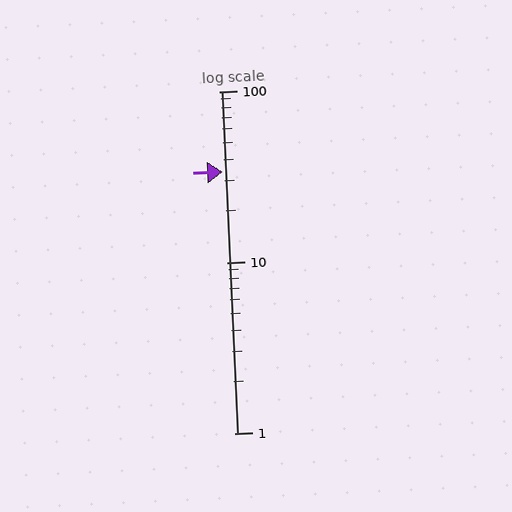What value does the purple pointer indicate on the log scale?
The pointer indicates approximately 34.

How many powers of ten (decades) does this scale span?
The scale spans 2 decades, from 1 to 100.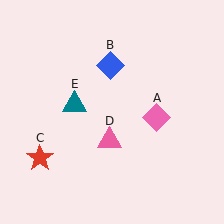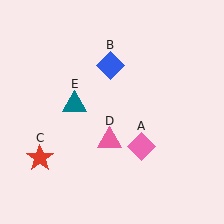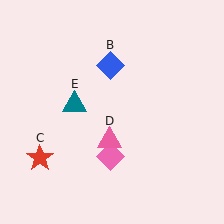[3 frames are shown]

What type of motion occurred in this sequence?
The pink diamond (object A) rotated clockwise around the center of the scene.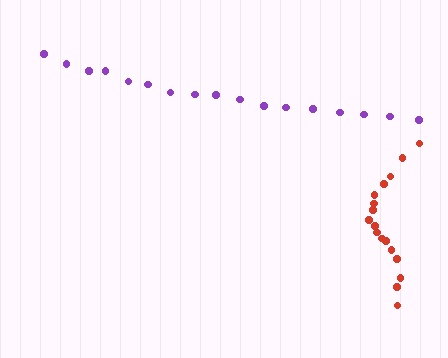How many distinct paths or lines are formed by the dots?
There are 2 distinct paths.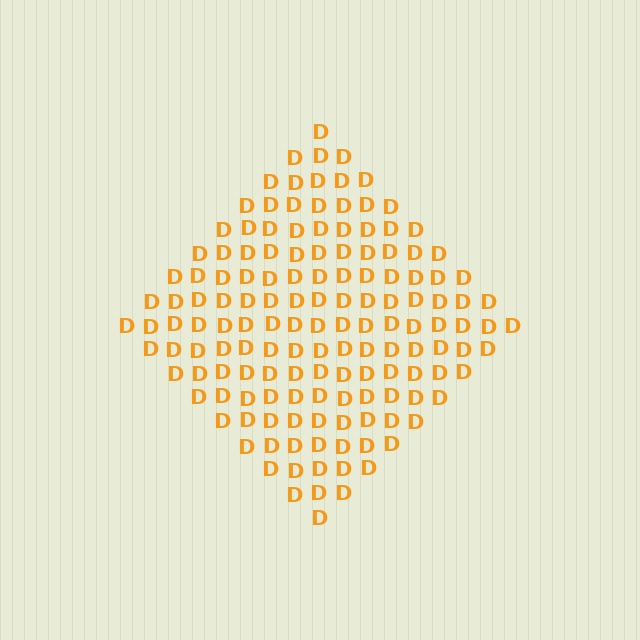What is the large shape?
The large shape is a diamond.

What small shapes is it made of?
It is made of small letter D's.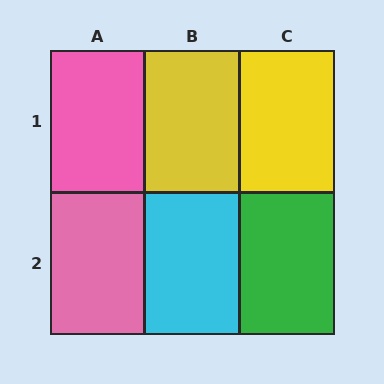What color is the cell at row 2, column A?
Pink.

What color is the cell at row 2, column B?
Cyan.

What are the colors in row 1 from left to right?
Pink, yellow, yellow.